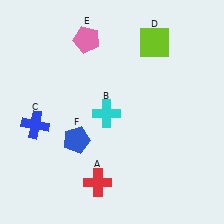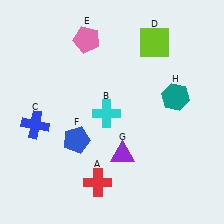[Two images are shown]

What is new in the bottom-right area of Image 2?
A purple triangle (G) was added in the bottom-right area of Image 2.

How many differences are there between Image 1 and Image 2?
There are 2 differences between the two images.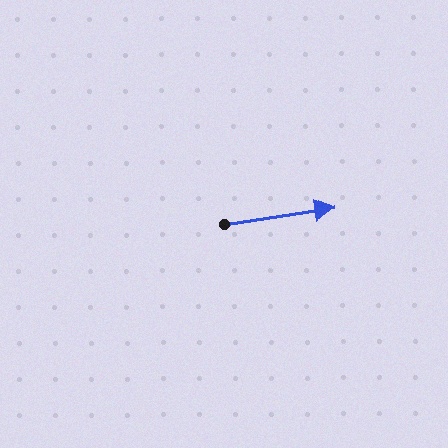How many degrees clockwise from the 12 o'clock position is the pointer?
Approximately 81 degrees.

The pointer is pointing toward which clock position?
Roughly 3 o'clock.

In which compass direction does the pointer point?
East.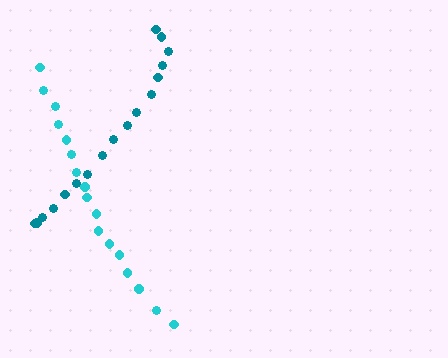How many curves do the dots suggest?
There are 2 distinct paths.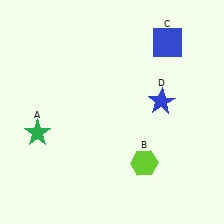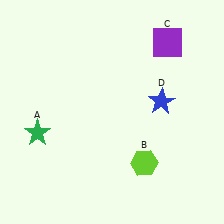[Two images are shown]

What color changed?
The square (C) changed from blue in Image 1 to purple in Image 2.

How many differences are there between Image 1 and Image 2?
There is 1 difference between the two images.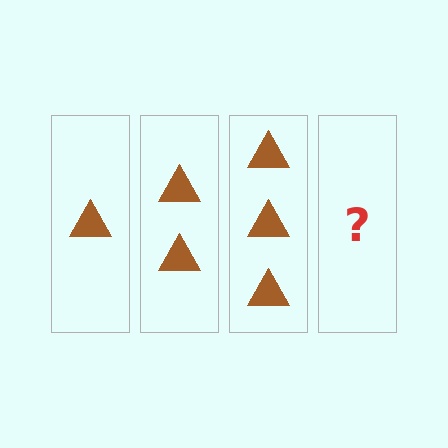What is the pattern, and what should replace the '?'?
The pattern is that each step adds one more triangle. The '?' should be 4 triangles.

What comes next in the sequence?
The next element should be 4 triangles.